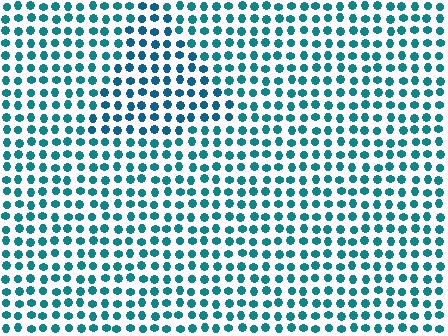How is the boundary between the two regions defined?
The boundary is defined purely by a slight shift in hue (about 18 degrees). Spacing, size, and orientation are identical on both sides.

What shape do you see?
I see a triangle.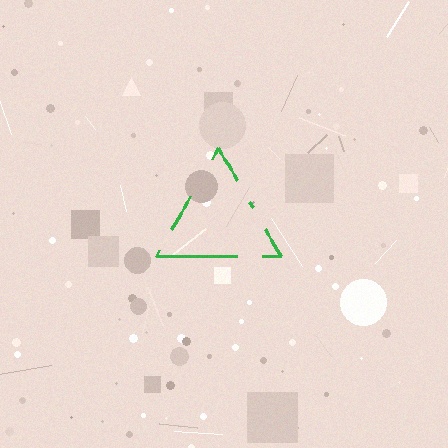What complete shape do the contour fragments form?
The contour fragments form a triangle.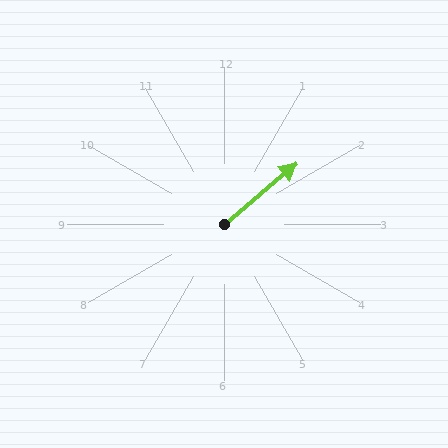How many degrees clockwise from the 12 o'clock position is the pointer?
Approximately 50 degrees.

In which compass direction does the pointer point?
Northeast.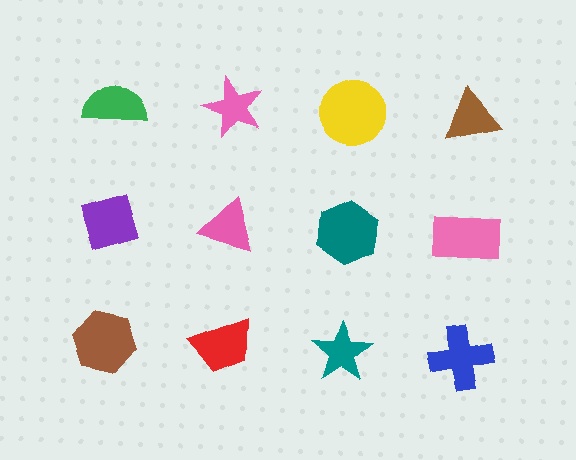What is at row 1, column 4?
A brown triangle.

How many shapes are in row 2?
4 shapes.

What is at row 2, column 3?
A teal hexagon.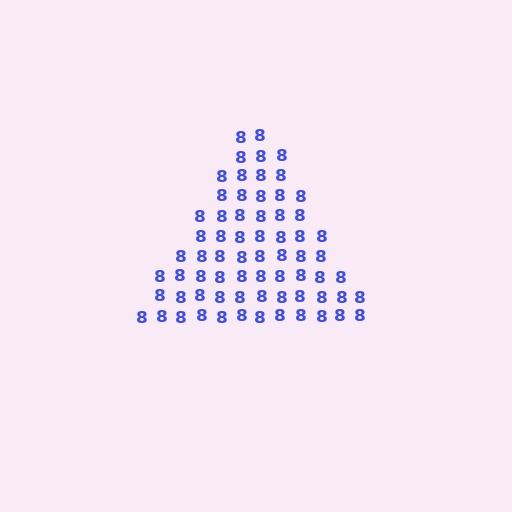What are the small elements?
The small elements are digit 8's.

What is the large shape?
The large shape is a triangle.